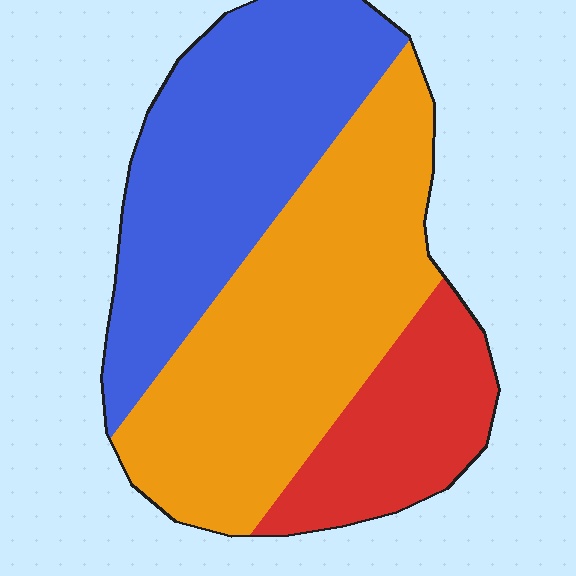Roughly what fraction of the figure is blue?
Blue covers about 35% of the figure.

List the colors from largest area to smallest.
From largest to smallest: orange, blue, red.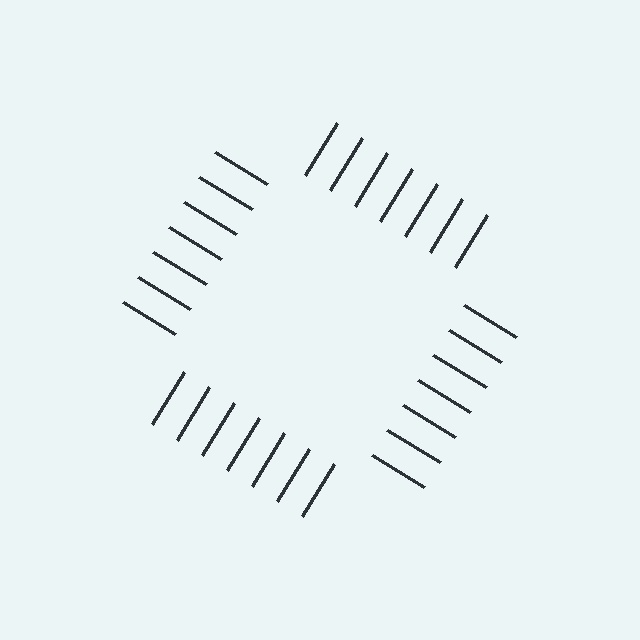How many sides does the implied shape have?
4 sides — the line-ends trace a square.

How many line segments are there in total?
28 — 7 along each of the 4 edges.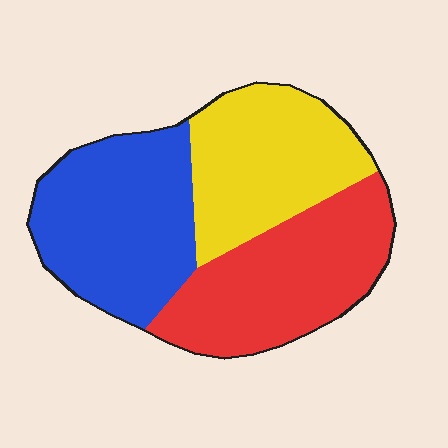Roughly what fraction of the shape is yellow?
Yellow takes up about one third (1/3) of the shape.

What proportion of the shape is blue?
Blue takes up about one third (1/3) of the shape.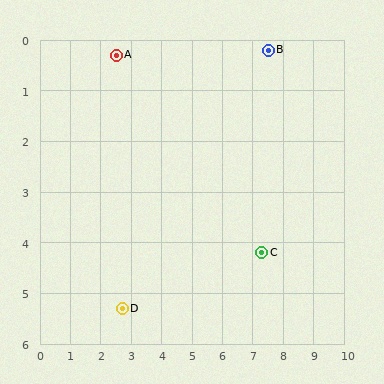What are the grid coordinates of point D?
Point D is at approximately (2.7, 5.3).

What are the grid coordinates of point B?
Point B is at approximately (7.5, 0.2).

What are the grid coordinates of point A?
Point A is at approximately (2.5, 0.3).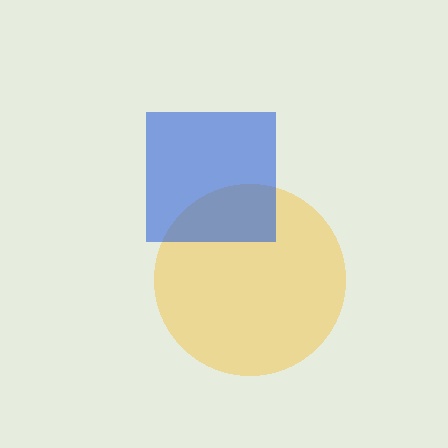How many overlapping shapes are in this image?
There are 2 overlapping shapes in the image.